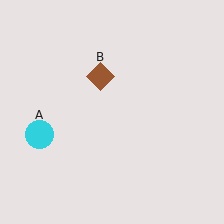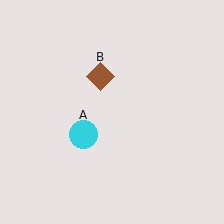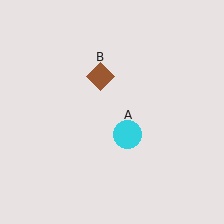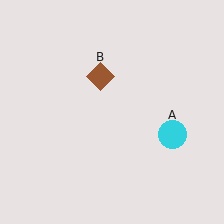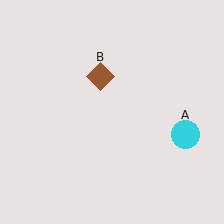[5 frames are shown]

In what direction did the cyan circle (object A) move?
The cyan circle (object A) moved right.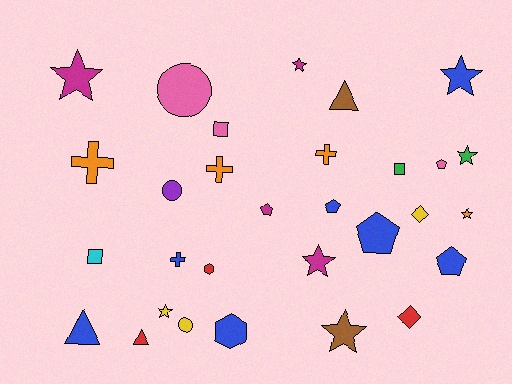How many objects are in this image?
There are 30 objects.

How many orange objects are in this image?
There are 4 orange objects.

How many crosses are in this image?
There are 4 crosses.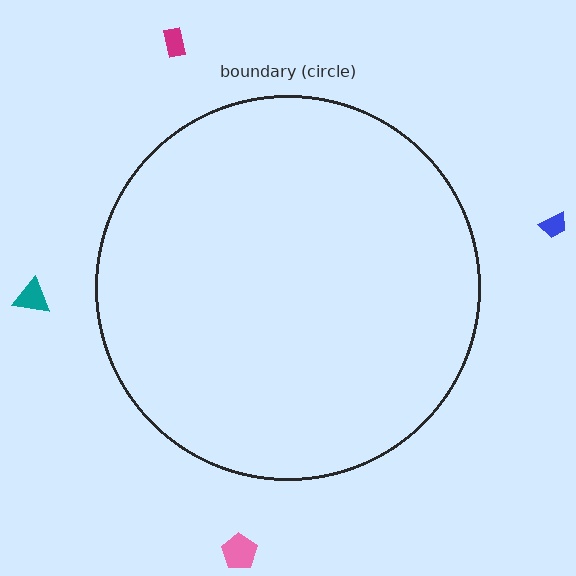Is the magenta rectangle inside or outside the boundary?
Outside.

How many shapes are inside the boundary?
0 inside, 4 outside.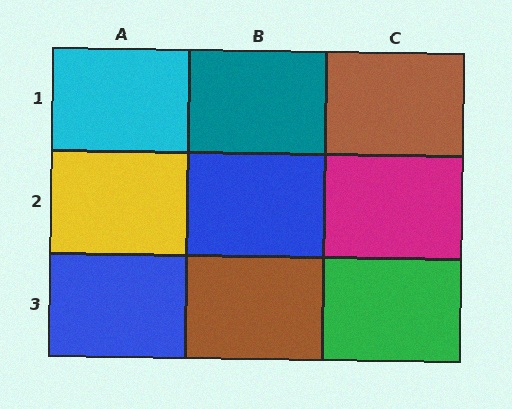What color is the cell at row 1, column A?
Cyan.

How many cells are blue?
2 cells are blue.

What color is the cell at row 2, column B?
Blue.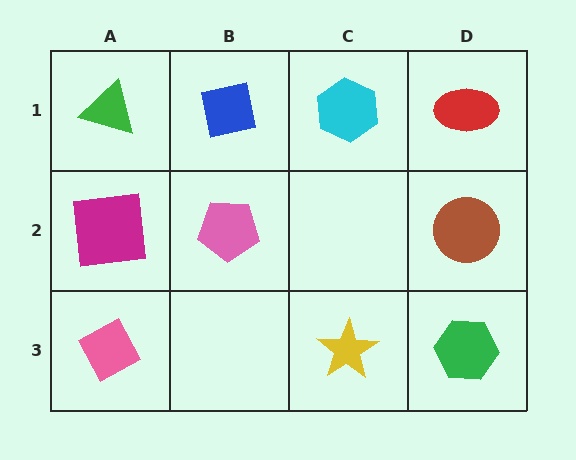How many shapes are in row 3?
3 shapes.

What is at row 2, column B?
A pink pentagon.